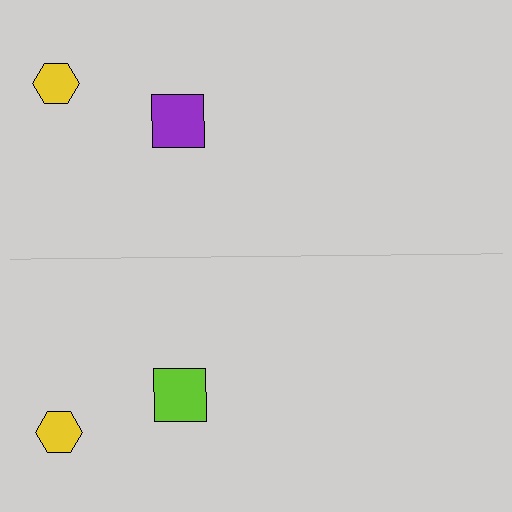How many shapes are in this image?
There are 4 shapes in this image.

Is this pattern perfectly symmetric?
No, the pattern is not perfectly symmetric. The lime square on the bottom side breaks the symmetry — its mirror counterpart is purple.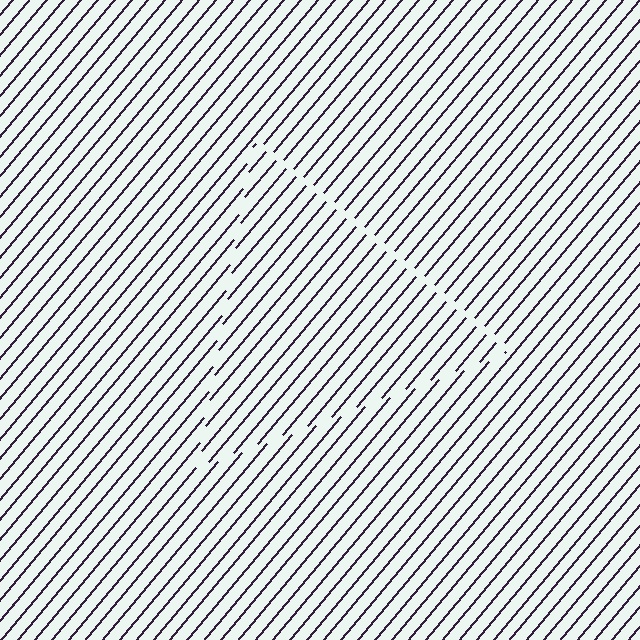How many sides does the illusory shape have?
3 sides — the line-ends trace a triangle.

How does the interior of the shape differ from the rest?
The interior of the shape contains the same grating, shifted by half a period — the contour is defined by the phase discontinuity where line-ends from the inner and outer gratings abut.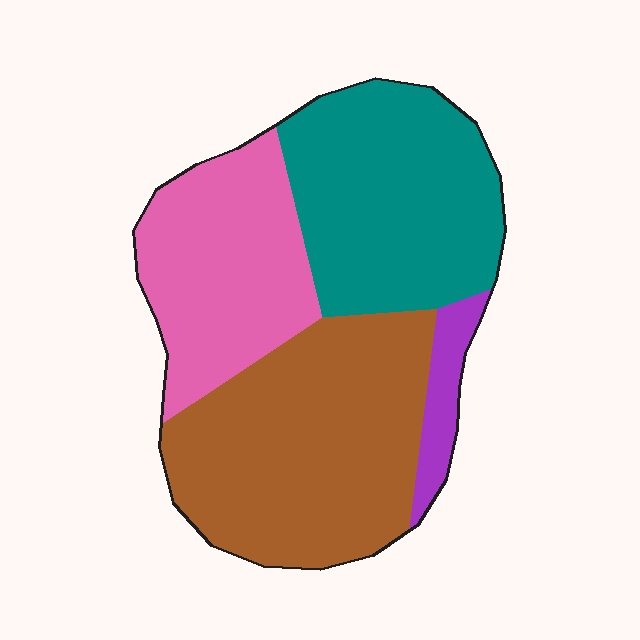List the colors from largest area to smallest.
From largest to smallest: brown, teal, pink, purple.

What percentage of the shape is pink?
Pink covers around 25% of the shape.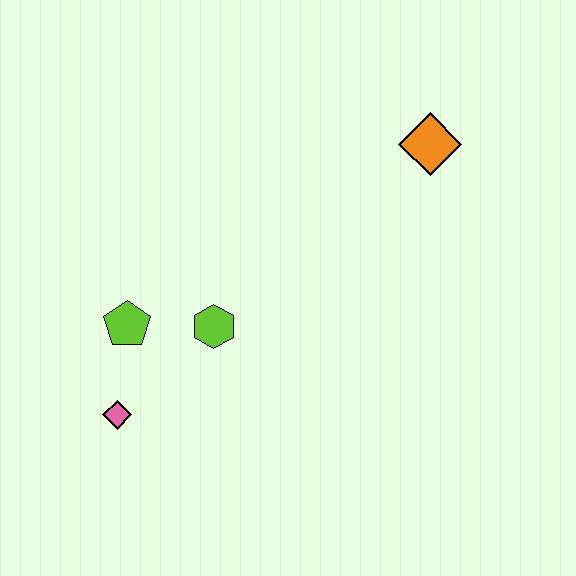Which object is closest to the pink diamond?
The lime pentagon is closest to the pink diamond.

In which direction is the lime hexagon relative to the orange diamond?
The lime hexagon is to the left of the orange diamond.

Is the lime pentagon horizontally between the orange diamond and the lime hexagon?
No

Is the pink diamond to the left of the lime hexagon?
Yes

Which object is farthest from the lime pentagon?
The orange diamond is farthest from the lime pentagon.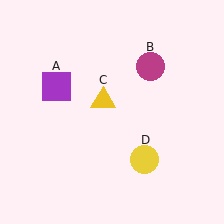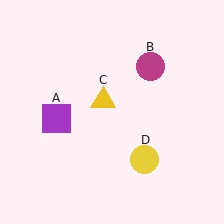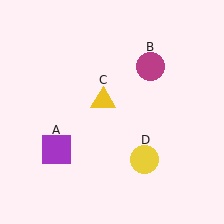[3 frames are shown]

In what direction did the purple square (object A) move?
The purple square (object A) moved down.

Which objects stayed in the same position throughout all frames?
Magenta circle (object B) and yellow triangle (object C) and yellow circle (object D) remained stationary.